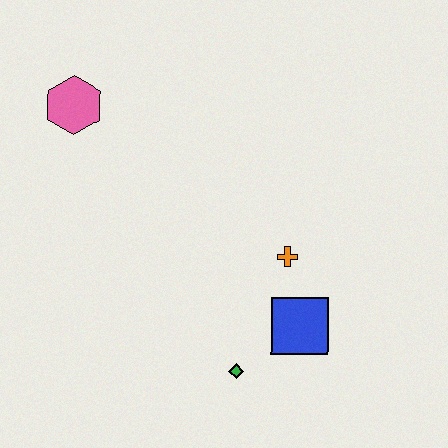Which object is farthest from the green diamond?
The pink hexagon is farthest from the green diamond.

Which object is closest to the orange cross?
The blue square is closest to the orange cross.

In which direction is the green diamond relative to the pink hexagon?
The green diamond is below the pink hexagon.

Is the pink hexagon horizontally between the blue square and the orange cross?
No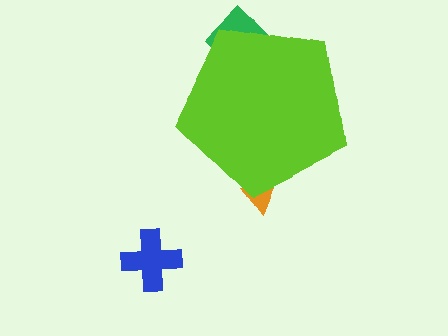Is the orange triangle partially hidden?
Yes, the orange triangle is partially hidden behind the lime pentagon.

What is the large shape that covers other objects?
A lime pentagon.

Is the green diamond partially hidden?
Yes, the green diamond is partially hidden behind the lime pentagon.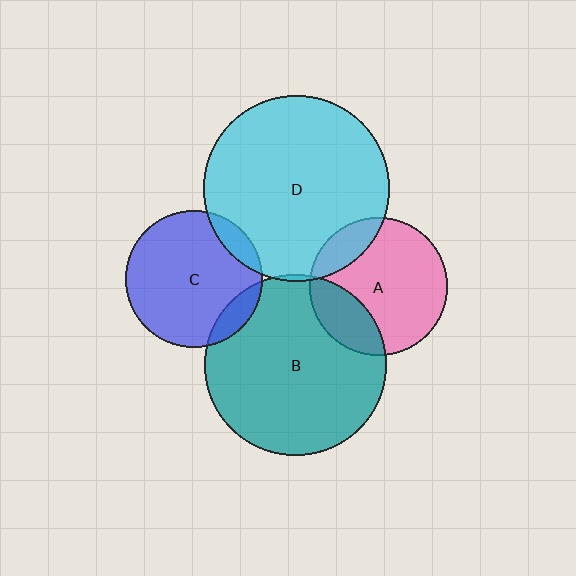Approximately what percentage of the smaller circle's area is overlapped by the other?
Approximately 25%.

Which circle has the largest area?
Circle D (cyan).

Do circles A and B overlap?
Yes.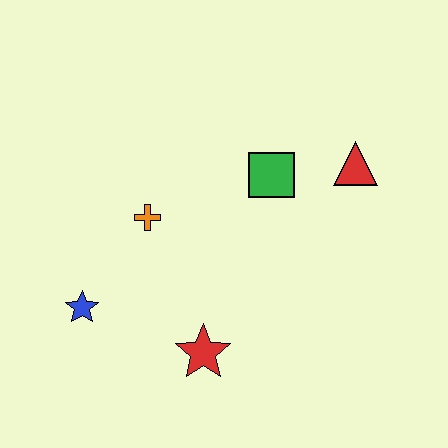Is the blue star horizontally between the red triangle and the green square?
No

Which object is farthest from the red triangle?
The blue star is farthest from the red triangle.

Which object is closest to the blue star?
The orange cross is closest to the blue star.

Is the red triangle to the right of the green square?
Yes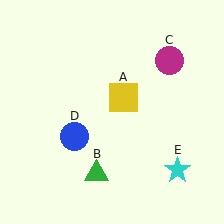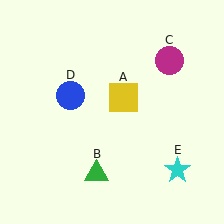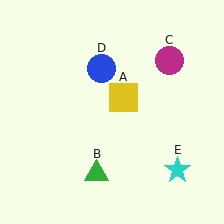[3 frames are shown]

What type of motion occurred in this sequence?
The blue circle (object D) rotated clockwise around the center of the scene.